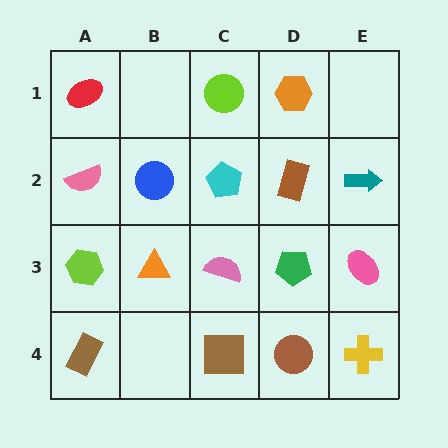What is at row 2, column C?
A cyan pentagon.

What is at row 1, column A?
A red ellipse.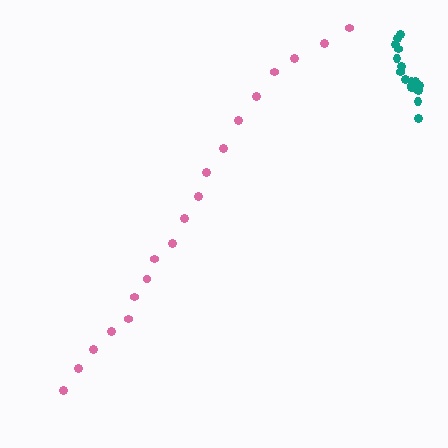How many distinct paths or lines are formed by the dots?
There are 2 distinct paths.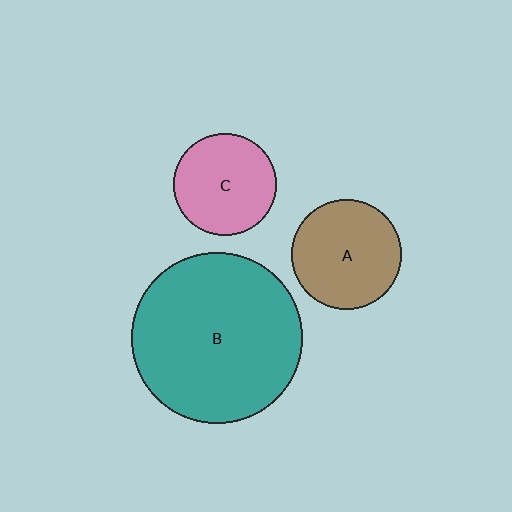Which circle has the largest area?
Circle B (teal).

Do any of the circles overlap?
No, none of the circles overlap.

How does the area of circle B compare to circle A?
Approximately 2.4 times.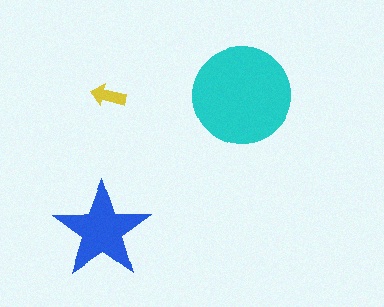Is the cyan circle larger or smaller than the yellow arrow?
Larger.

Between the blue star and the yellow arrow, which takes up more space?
The blue star.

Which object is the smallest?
The yellow arrow.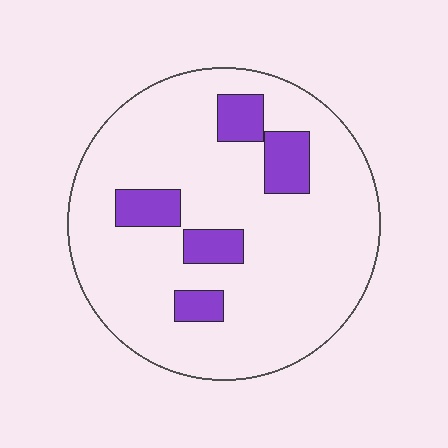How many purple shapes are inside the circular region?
5.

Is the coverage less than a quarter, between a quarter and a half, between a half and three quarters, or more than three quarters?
Less than a quarter.